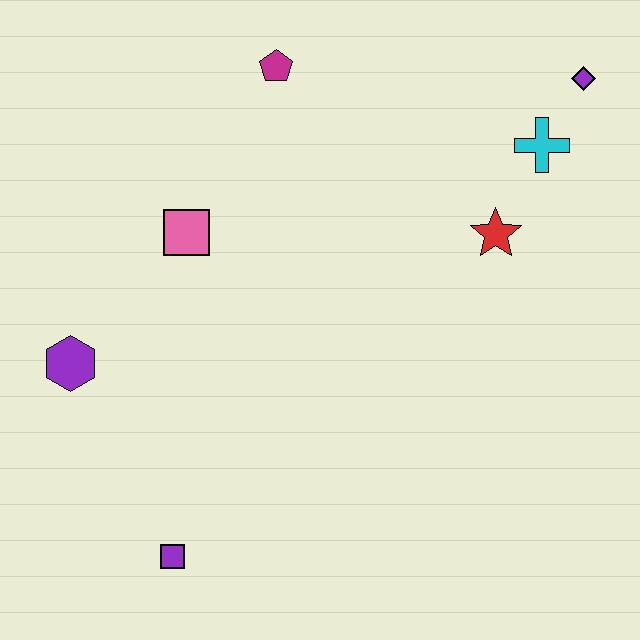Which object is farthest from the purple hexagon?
The purple diamond is farthest from the purple hexagon.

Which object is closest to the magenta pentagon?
The pink square is closest to the magenta pentagon.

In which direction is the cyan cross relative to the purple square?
The cyan cross is above the purple square.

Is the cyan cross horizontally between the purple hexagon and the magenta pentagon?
No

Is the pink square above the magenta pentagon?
No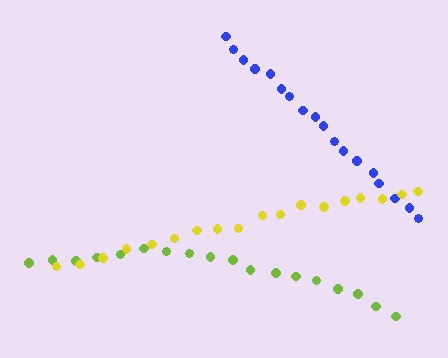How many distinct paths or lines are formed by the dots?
There are 3 distinct paths.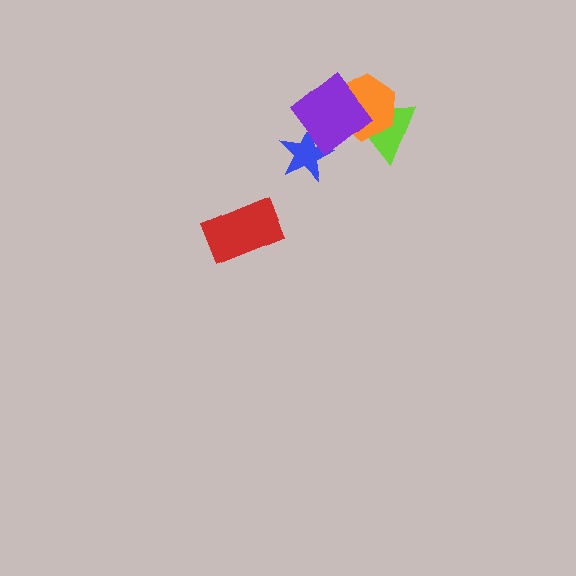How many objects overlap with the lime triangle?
2 objects overlap with the lime triangle.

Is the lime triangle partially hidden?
Yes, it is partially covered by another shape.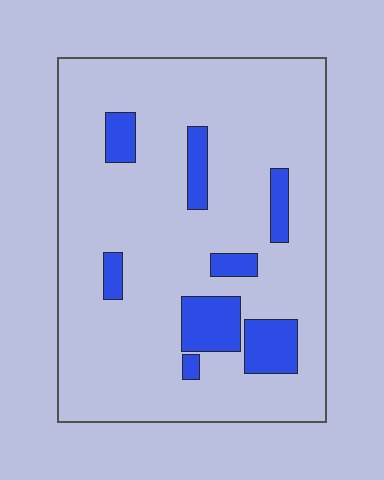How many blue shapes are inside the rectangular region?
8.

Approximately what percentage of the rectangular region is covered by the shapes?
Approximately 15%.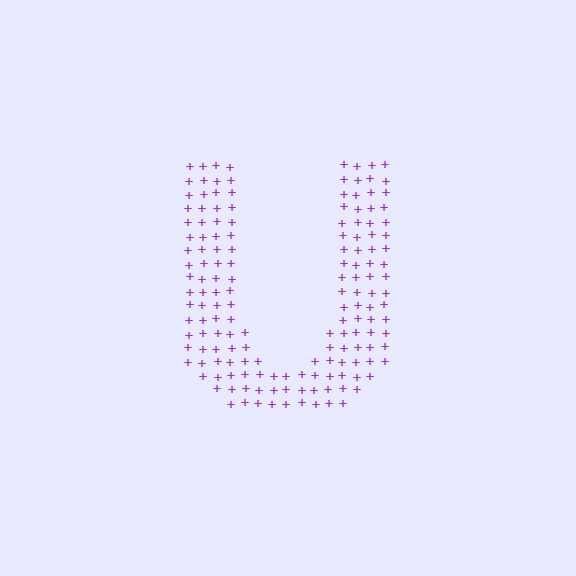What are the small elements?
The small elements are plus signs.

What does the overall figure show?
The overall figure shows the letter U.